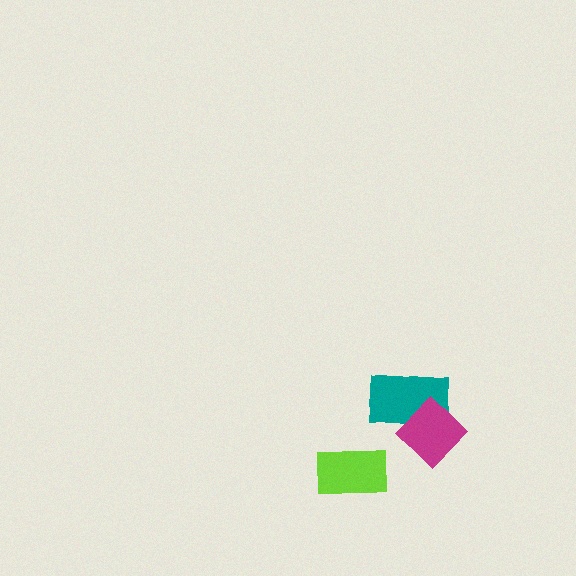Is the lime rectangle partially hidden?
No, no other shape covers it.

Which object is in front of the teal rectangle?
The magenta diamond is in front of the teal rectangle.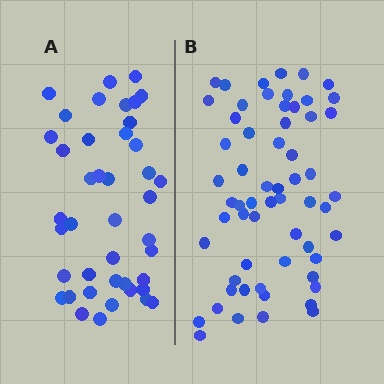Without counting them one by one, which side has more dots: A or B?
Region B (the right region) has more dots.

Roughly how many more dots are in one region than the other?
Region B has approximately 20 more dots than region A.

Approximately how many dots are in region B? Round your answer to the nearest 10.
About 60 dots.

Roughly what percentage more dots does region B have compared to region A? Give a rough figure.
About 45% more.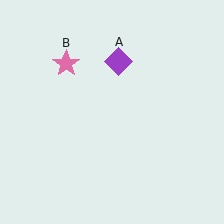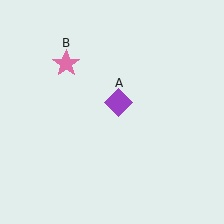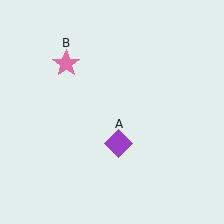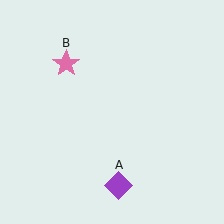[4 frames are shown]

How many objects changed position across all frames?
1 object changed position: purple diamond (object A).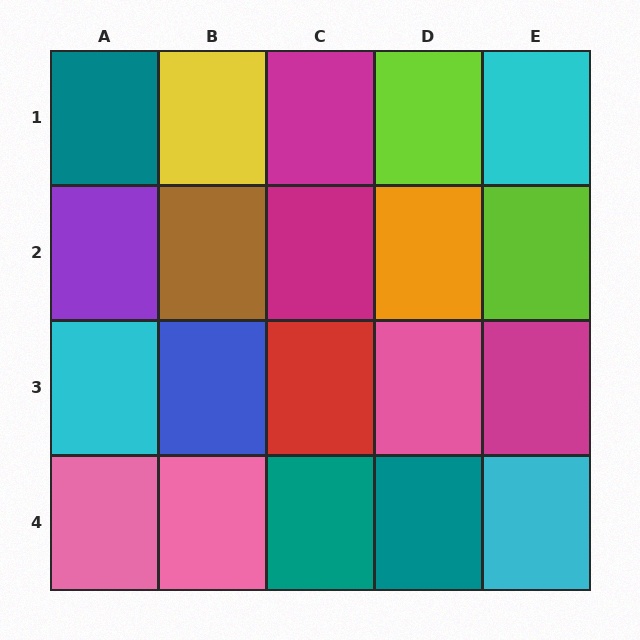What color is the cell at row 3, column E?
Magenta.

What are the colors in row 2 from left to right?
Purple, brown, magenta, orange, lime.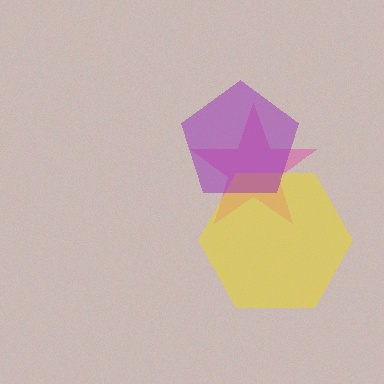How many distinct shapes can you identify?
There are 3 distinct shapes: a pink star, a yellow hexagon, a purple pentagon.